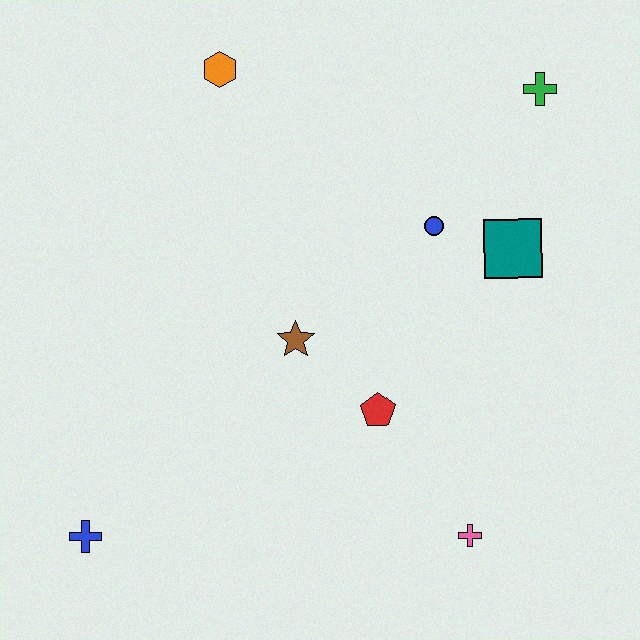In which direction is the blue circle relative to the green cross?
The blue circle is below the green cross.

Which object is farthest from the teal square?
The blue cross is farthest from the teal square.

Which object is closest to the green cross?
The teal square is closest to the green cross.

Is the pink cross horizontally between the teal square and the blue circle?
Yes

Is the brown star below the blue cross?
No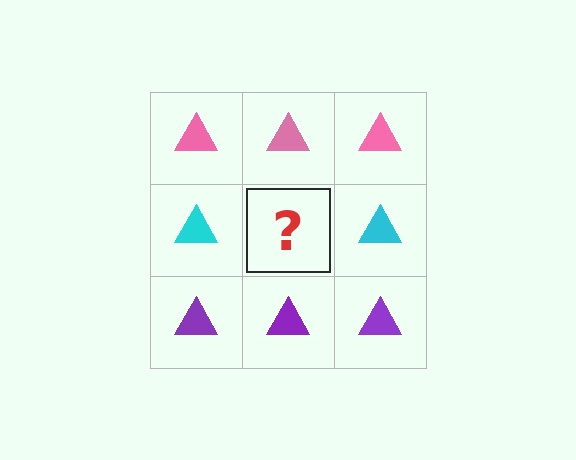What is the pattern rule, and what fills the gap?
The rule is that each row has a consistent color. The gap should be filled with a cyan triangle.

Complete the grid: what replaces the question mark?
The question mark should be replaced with a cyan triangle.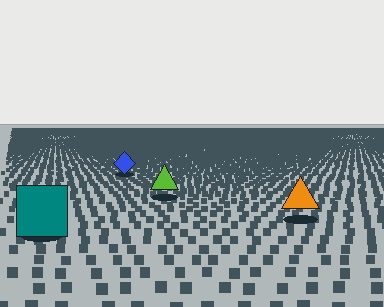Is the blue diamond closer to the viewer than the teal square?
No. The teal square is closer — you can tell from the texture gradient: the ground texture is coarser near it.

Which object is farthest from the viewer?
The blue diamond is farthest from the viewer. It appears smaller and the ground texture around it is denser.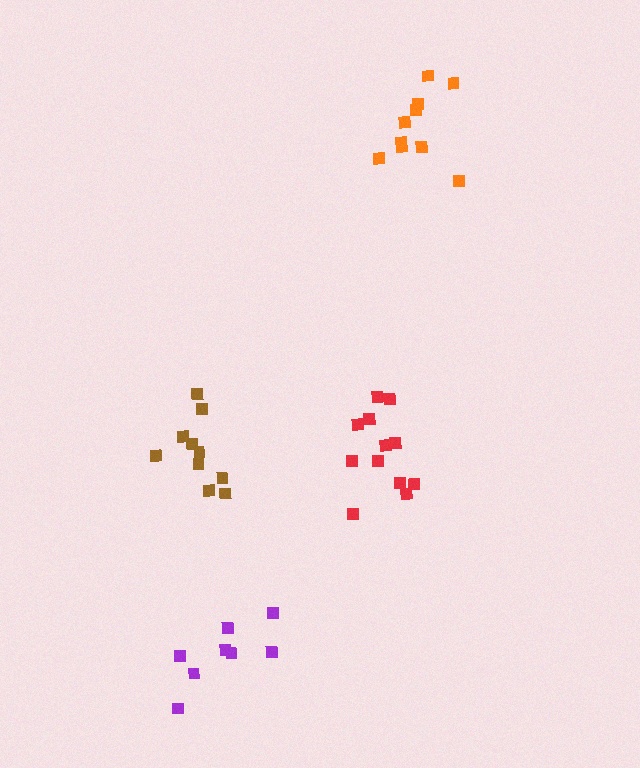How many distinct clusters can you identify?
There are 4 distinct clusters.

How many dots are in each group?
Group 1: 10 dots, Group 2: 12 dots, Group 3: 10 dots, Group 4: 8 dots (40 total).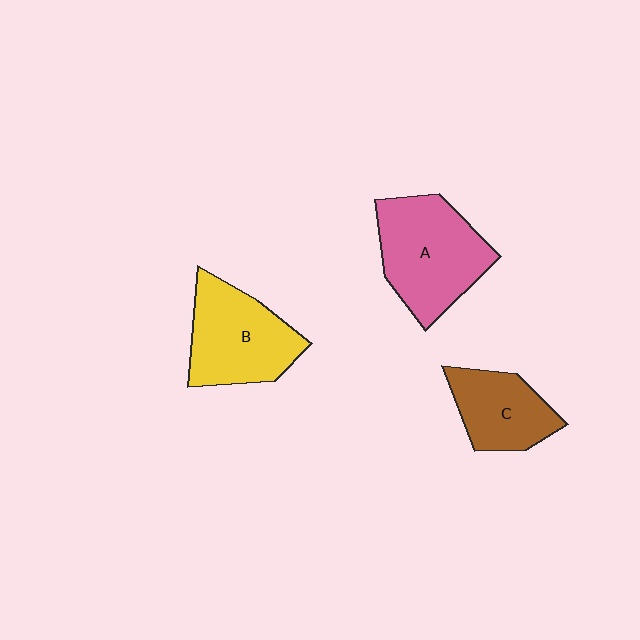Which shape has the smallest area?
Shape C (brown).